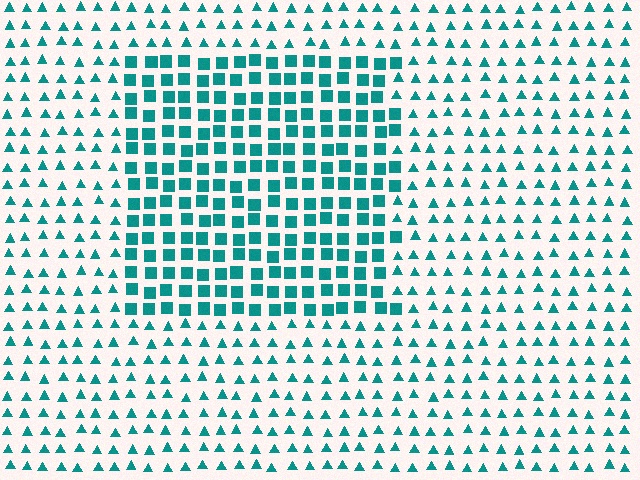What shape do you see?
I see a rectangle.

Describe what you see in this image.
The image is filled with small teal elements arranged in a uniform grid. A rectangle-shaped region contains squares, while the surrounding area contains triangles. The boundary is defined purely by the change in element shape.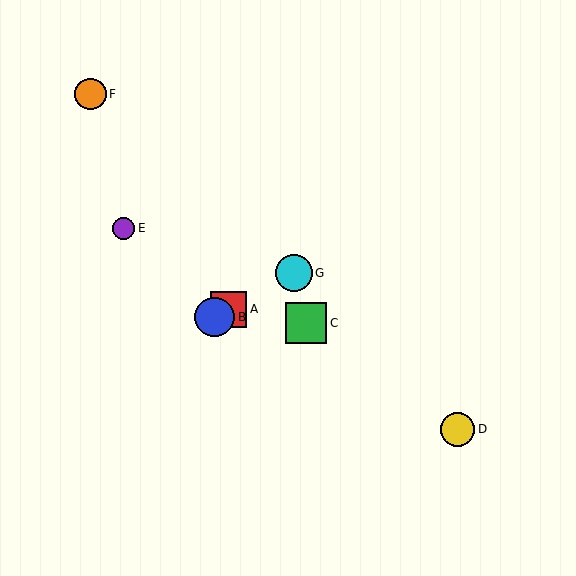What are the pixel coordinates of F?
Object F is at (90, 94).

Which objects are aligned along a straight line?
Objects A, B, G are aligned along a straight line.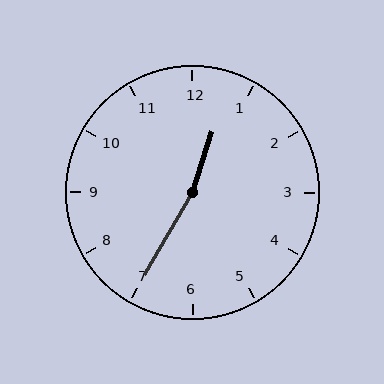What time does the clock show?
12:35.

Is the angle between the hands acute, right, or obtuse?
It is obtuse.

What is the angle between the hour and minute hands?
Approximately 168 degrees.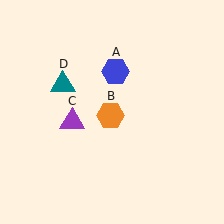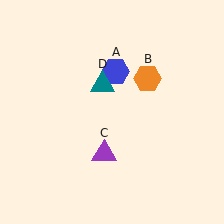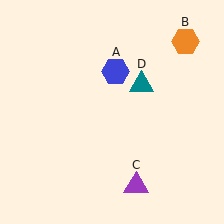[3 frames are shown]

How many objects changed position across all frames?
3 objects changed position: orange hexagon (object B), purple triangle (object C), teal triangle (object D).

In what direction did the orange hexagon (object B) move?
The orange hexagon (object B) moved up and to the right.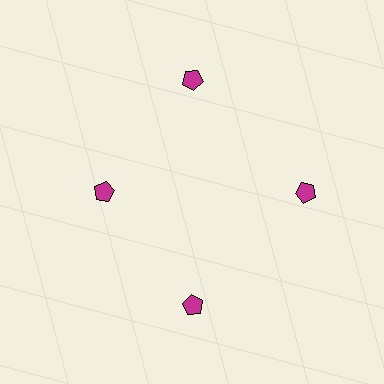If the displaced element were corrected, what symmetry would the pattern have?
It would have 4-fold rotational symmetry — the pattern would map onto itself every 90 degrees.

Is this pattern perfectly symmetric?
No. The 4 magenta pentagons are arranged in a ring, but one element near the 9 o'clock position is pulled inward toward the center, breaking the 4-fold rotational symmetry.